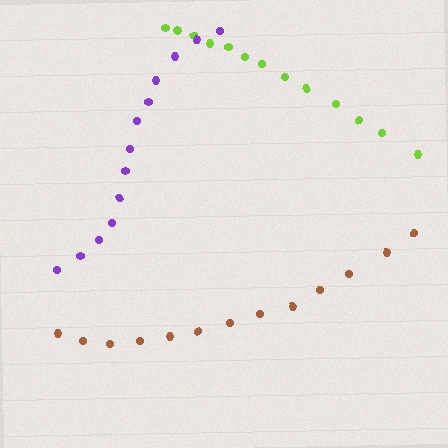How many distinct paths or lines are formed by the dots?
There are 3 distinct paths.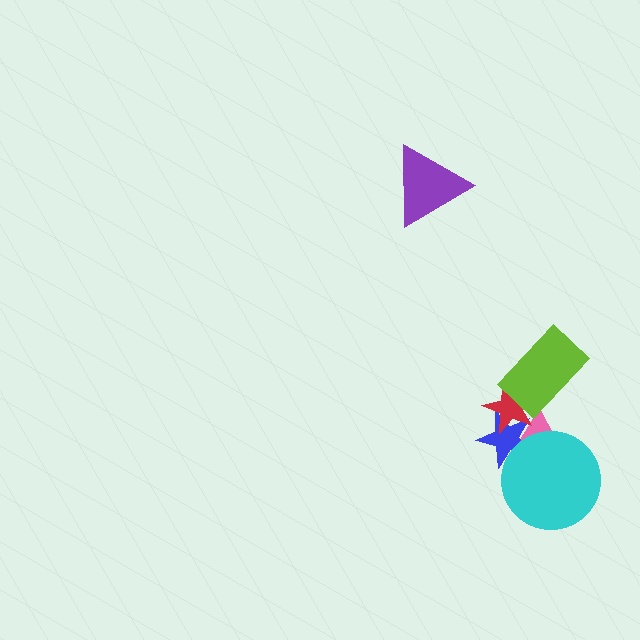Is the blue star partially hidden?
Yes, it is partially covered by another shape.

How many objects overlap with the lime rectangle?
1 object overlaps with the lime rectangle.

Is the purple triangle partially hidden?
No, no other shape covers it.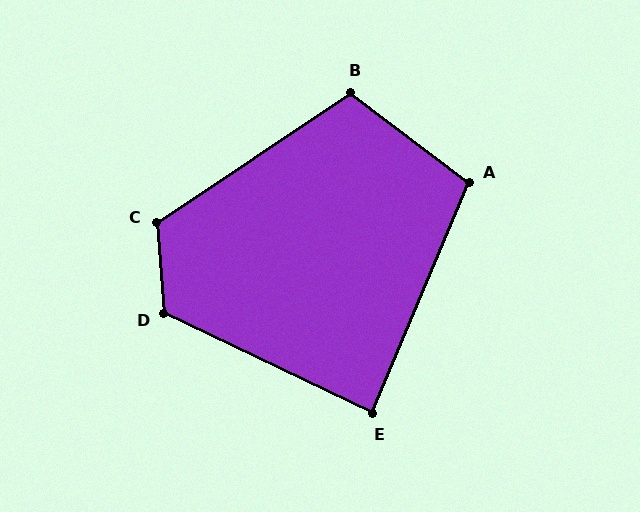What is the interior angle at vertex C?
Approximately 120 degrees (obtuse).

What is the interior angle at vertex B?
Approximately 109 degrees (obtuse).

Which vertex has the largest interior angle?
D, at approximately 120 degrees.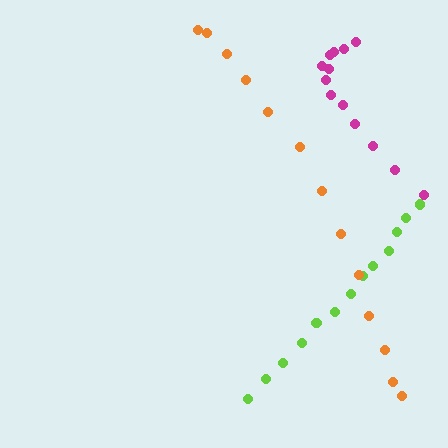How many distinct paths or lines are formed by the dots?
There are 3 distinct paths.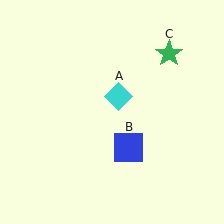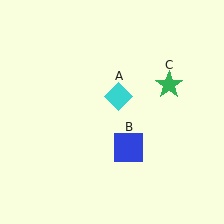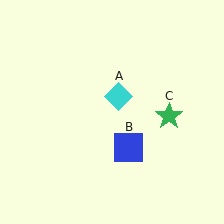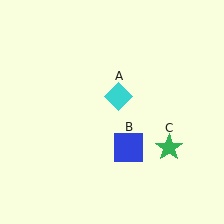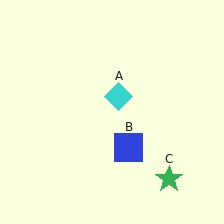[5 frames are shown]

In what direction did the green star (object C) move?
The green star (object C) moved down.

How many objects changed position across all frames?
1 object changed position: green star (object C).